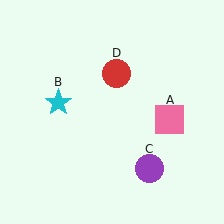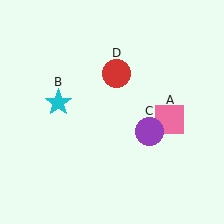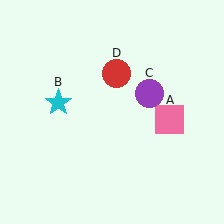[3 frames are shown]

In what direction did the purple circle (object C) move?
The purple circle (object C) moved up.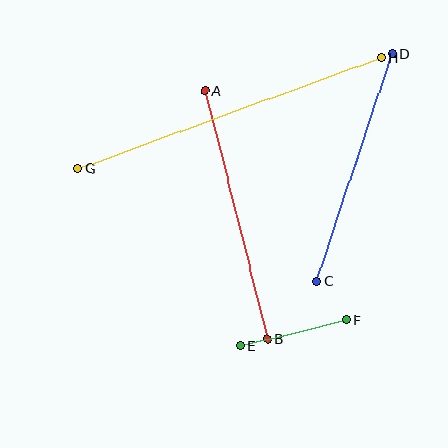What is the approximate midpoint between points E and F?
The midpoint is at approximately (293, 333) pixels.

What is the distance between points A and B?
The distance is approximately 256 pixels.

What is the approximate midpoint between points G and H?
The midpoint is at approximately (229, 113) pixels.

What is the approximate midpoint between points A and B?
The midpoint is at approximately (236, 215) pixels.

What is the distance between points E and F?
The distance is approximately 109 pixels.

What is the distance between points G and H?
The distance is approximately 323 pixels.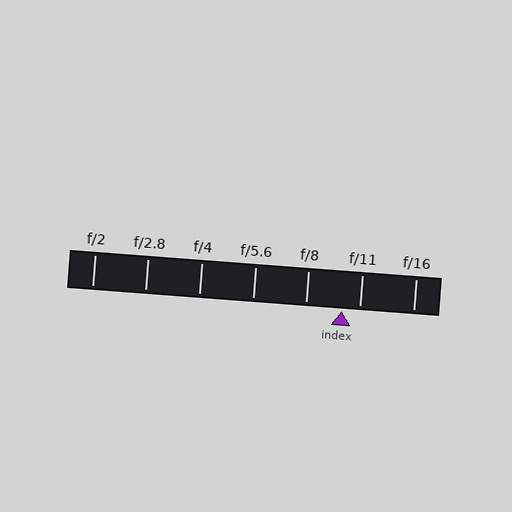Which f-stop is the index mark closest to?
The index mark is closest to f/11.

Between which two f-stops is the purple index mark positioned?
The index mark is between f/8 and f/11.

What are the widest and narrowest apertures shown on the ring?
The widest aperture shown is f/2 and the narrowest is f/16.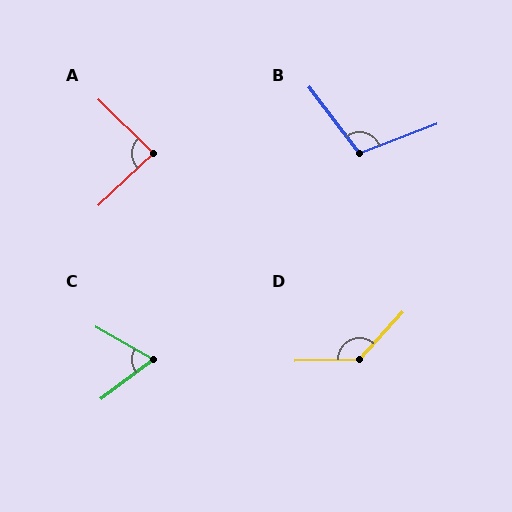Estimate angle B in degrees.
Approximately 106 degrees.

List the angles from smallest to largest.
C (66°), A (88°), B (106°), D (134°).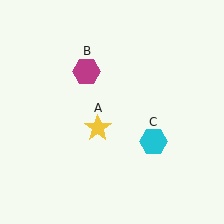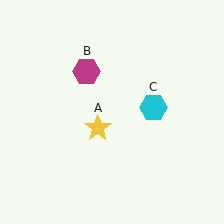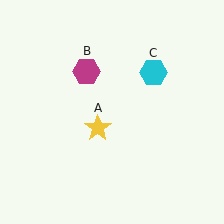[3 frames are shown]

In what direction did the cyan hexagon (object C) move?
The cyan hexagon (object C) moved up.